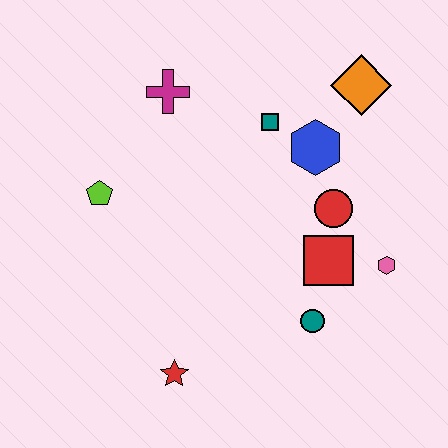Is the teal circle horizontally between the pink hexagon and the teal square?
Yes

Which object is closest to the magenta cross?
The teal square is closest to the magenta cross.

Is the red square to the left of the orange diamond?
Yes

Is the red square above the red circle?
No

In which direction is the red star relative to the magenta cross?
The red star is below the magenta cross.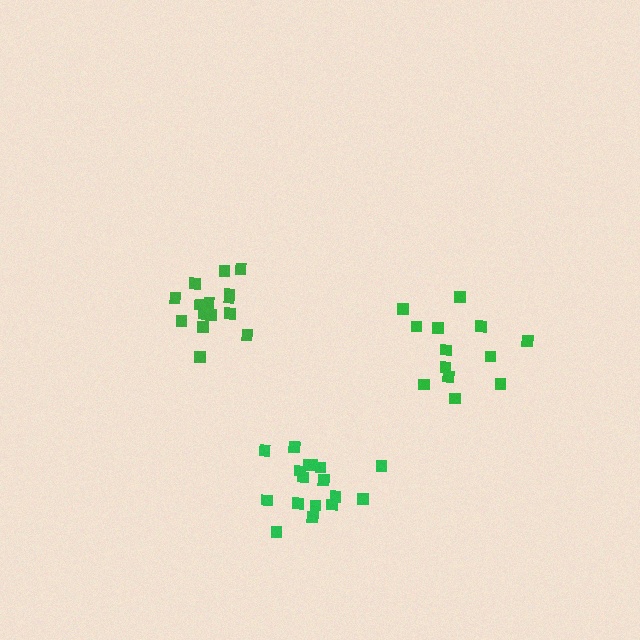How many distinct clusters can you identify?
There are 3 distinct clusters.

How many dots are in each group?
Group 1: 13 dots, Group 2: 17 dots, Group 3: 17 dots (47 total).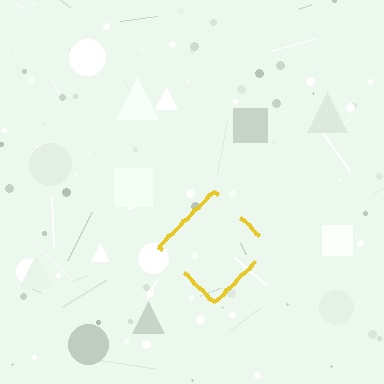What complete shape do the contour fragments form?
The contour fragments form a diamond.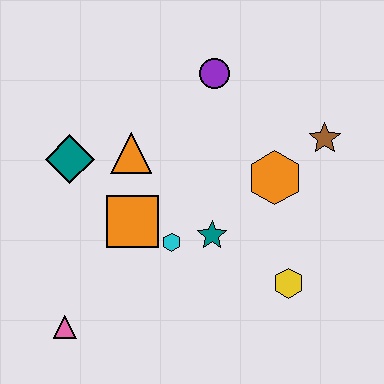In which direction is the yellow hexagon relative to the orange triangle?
The yellow hexagon is to the right of the orange triangle.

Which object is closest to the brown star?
The orange hexagon is closest to the brown star.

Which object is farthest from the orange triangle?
The yellow hexagon is farthest from the orange triangle.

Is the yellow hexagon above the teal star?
No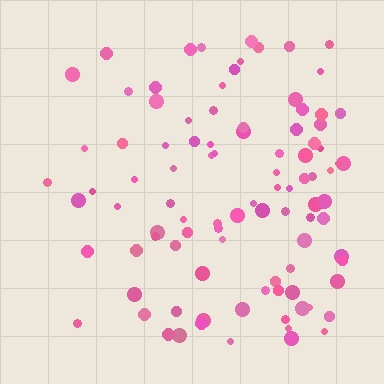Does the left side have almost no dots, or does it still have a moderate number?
Still a moderate number, just noticeably fewer than the right.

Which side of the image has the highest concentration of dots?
The right.